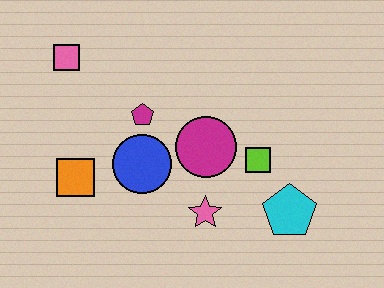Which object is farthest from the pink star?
The pink square is farthest from the pink star.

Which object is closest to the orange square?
The blue circle is closest to the orange square.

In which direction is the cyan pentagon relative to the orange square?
The cyan pentagon is to the right of the orange square.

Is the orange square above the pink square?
No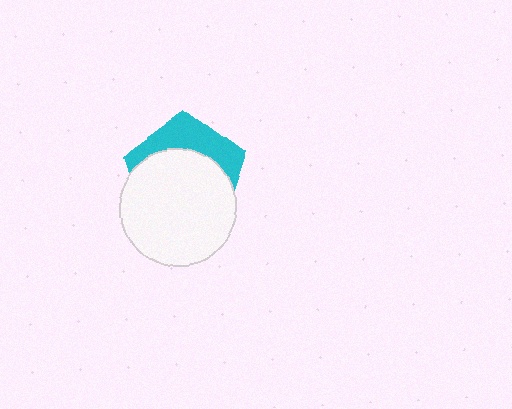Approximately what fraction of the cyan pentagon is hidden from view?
Roughly 66% of the cyan pentagon is hidden behind the white circle.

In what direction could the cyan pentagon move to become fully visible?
The cyan pentagon could move up. That would shift it out from behind the white circle entirely.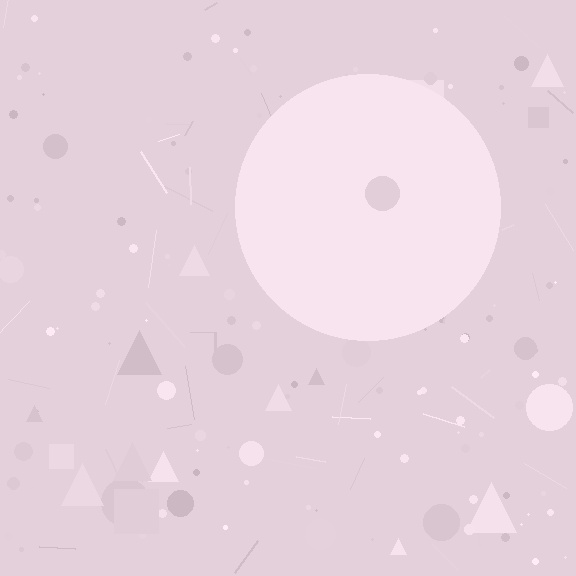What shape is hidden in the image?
A circle is hidden in the image.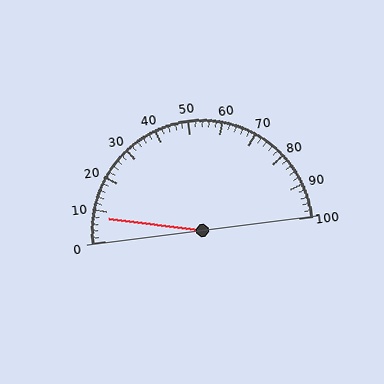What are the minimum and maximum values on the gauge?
The gauge ranges from 0 to 100.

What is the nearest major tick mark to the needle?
The nearest major tick mark is 10.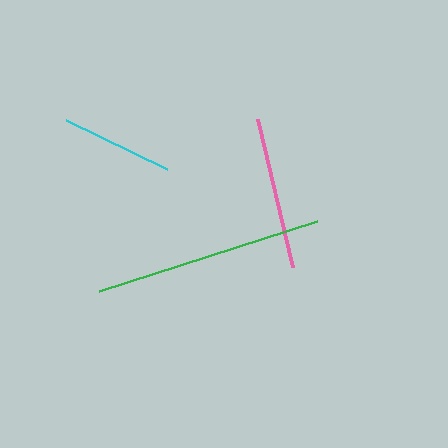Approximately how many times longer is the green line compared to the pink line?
The green line is approximately 1.5 times the length of the pink line.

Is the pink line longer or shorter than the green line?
The green line is longer than the pink line.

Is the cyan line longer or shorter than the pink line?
The pink line is longer than the cyan line.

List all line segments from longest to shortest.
From longest to shortest: green, pink, cyan.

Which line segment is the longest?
The green line is the longest at approximately 229 pixels.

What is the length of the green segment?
The green segment is approximately 229 pixels long.